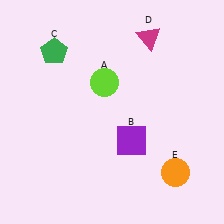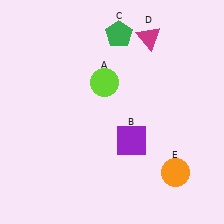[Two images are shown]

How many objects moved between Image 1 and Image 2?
1 object moved between the two images.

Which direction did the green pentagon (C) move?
The green pentagon (C) moved right.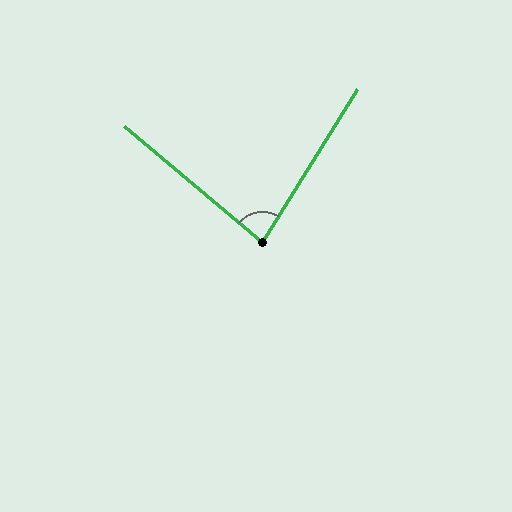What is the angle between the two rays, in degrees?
Approximately 82 degrees.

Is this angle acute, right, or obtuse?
It is acute.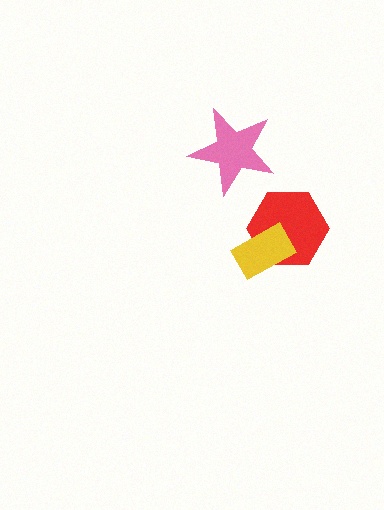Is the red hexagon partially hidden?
Yes, it is partially covered by another shape.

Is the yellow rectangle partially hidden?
No, no other shape covers it.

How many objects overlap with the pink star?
0 objects overlap with the pink star.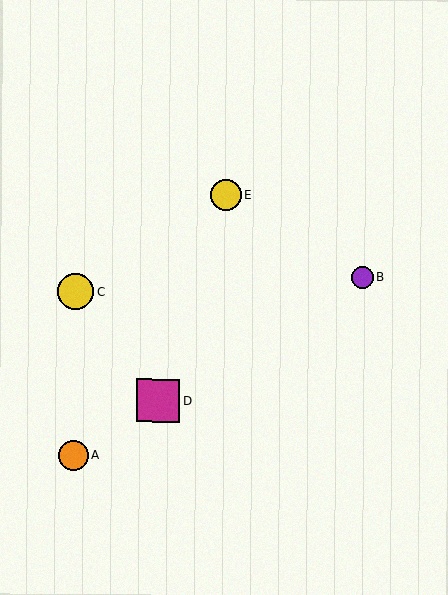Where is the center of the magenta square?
The center of the magenta square is at (158, 400).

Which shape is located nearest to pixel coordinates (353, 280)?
The purple circle (labeled B) at (363, 277) is nearest to that location.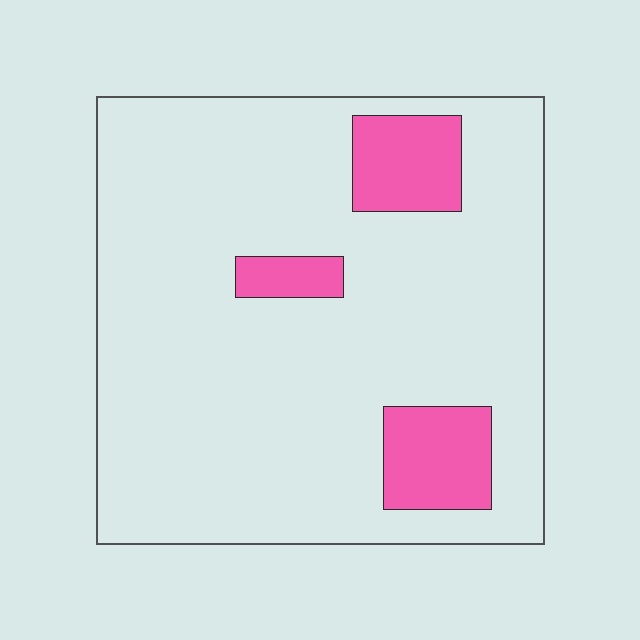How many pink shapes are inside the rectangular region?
3.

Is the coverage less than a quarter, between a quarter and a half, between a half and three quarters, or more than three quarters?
Less than a quarter.